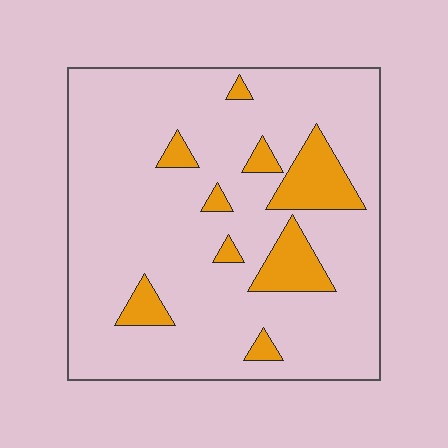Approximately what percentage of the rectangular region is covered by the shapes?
Approximately 15%.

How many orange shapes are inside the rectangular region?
9.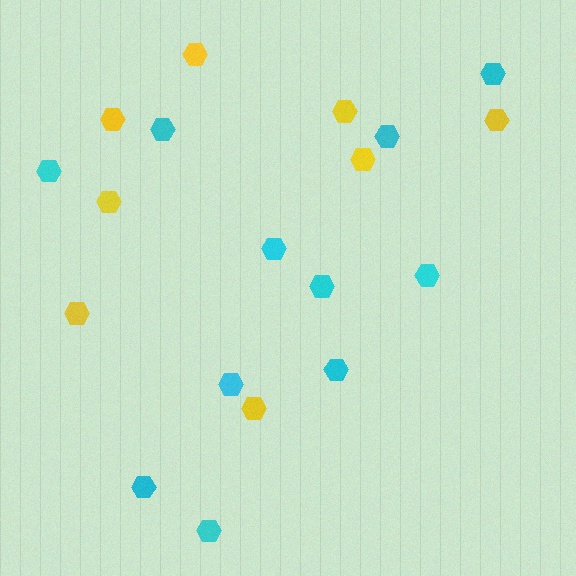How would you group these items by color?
There are 2 groups: one group of yellow hexagons (8) and one group of cyan hexagons (11).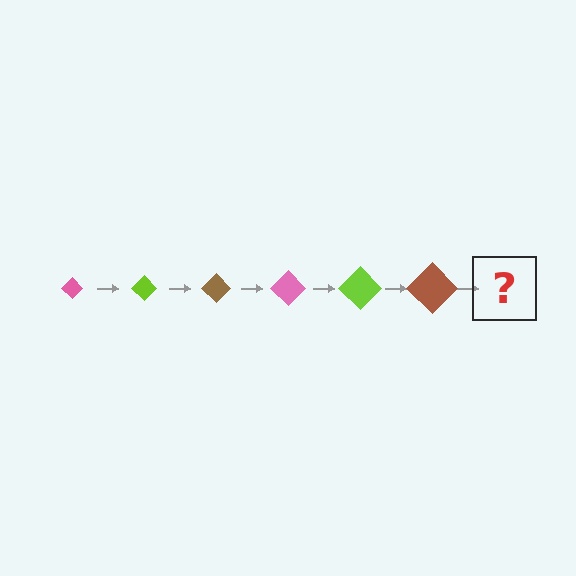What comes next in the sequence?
The next element should be a pink diamond, larger than the previous one.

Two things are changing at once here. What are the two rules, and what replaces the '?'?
The two rules are that the diamond grows larger each step and the color cycles through pink, lime, and brown. The '?' should be a pink diamond, larger than the previous one.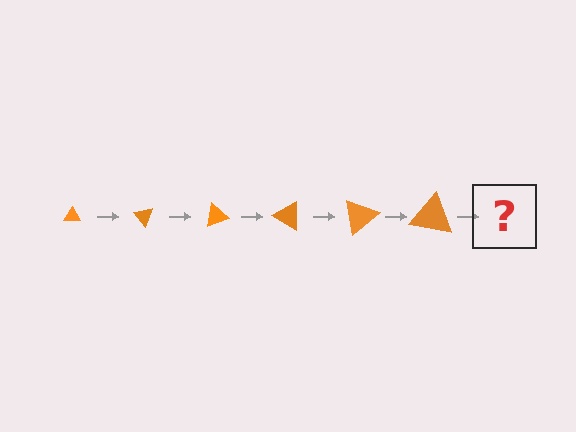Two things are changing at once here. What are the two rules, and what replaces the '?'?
The two rules are that the triangle grows larger each step and it rotates 50 degrees each step. The '?' should be a triangle, larger than the previous one and rotated 300 degrees from the start.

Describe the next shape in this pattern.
It should be a triangle, larger than the previous one and rotated 300 degrees from the start.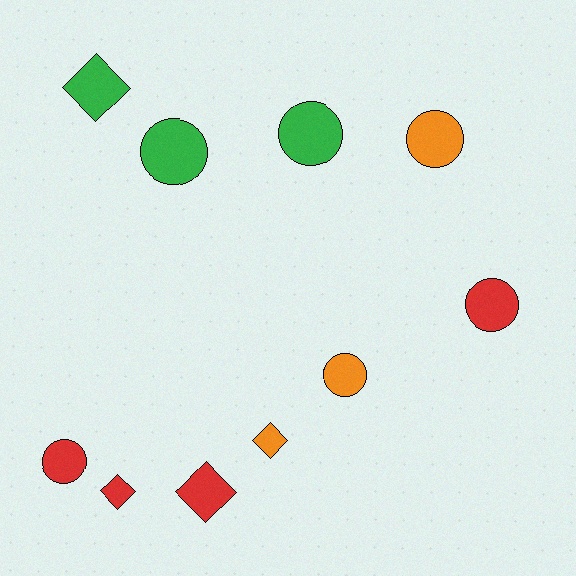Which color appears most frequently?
Red, with 4 objects.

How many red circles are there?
There are 2 red circles.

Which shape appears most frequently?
Circle, with 6 objects.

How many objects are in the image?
There are 10 objects.